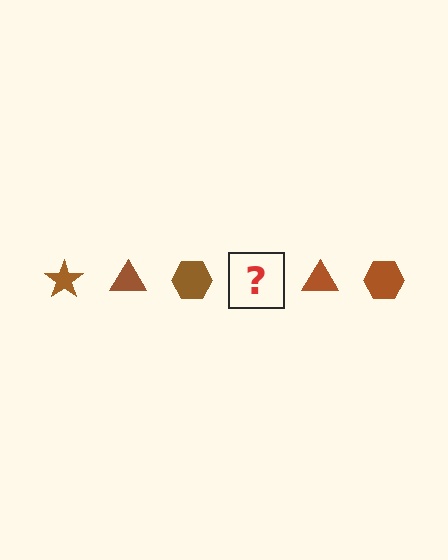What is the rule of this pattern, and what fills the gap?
The rule is that the pattern cycles through star, triangle, hexagon shapes in brown. The gap should be filled with a brown star.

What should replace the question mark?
The question mark should be replaced with a brown star.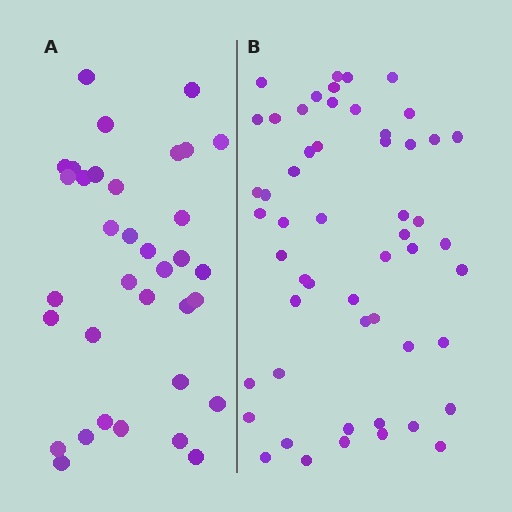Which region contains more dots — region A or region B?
Region B (the right region) has more dots.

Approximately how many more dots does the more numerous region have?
Region B has approximately 20 more dots than region A.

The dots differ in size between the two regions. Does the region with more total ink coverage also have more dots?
No. Region A has more total ink coverage because its dots are larger, but region B actually contains more individual dots. Total area can be misleading — the number of items is what matters here.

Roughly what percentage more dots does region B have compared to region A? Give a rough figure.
About 55% more.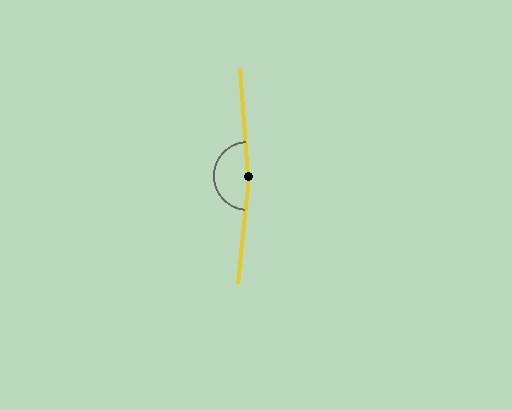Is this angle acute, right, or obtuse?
It is obtuse.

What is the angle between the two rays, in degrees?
Approximately 169 degrees.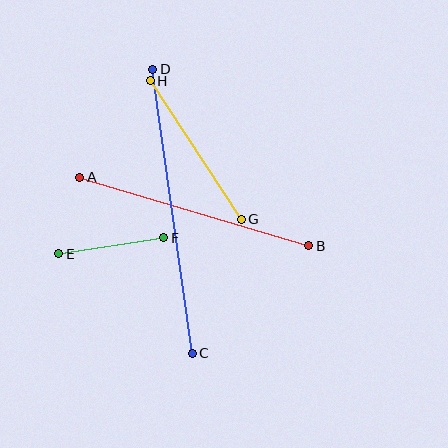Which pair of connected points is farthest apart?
Points C and D are farthest apart.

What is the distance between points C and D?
The distance is approximately 287 pixels.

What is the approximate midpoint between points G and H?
The midpoint is at approximately (196, 150) pixels.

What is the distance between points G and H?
The distance is approximately 166 pixels.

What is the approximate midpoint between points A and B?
The midpoint is at approximately (194, 211) pixels.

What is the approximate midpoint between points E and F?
The midpoint is at approximately (111, 246) pixels.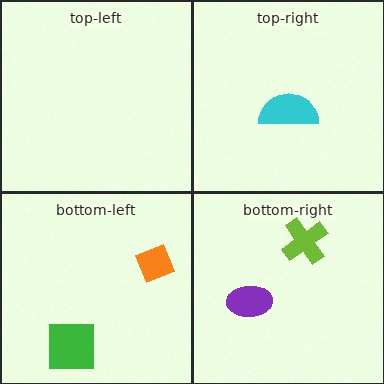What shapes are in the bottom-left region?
The orange diamond, the green square.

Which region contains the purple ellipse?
The bottom-right region.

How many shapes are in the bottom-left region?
2.